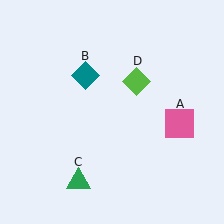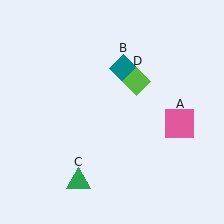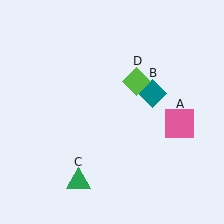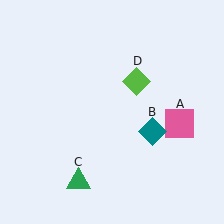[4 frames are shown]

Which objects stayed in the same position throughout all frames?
Pink square (object A) and green triangle (object C) and lime diamond (object D) remained stationary.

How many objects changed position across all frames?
1 object changed position: teal diamond (object B).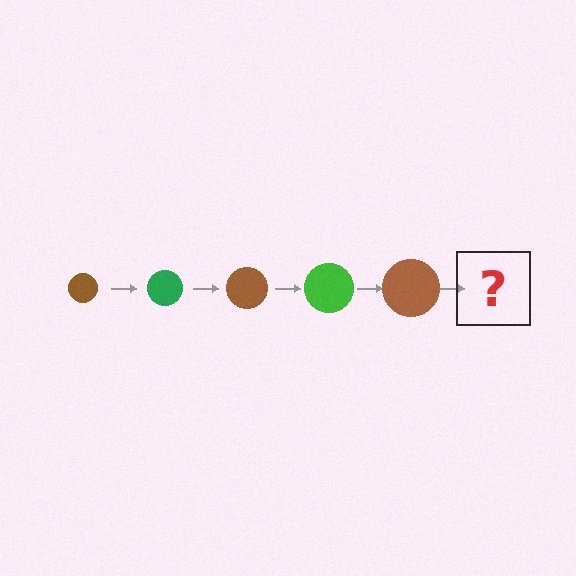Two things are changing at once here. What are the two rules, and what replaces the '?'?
The two rules are that the circle grows larger each step and the color cycles through brown and green. The '?' should be a green circle, larger than the previous one.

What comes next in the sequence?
The next element should be a green circle, larger than the previous one.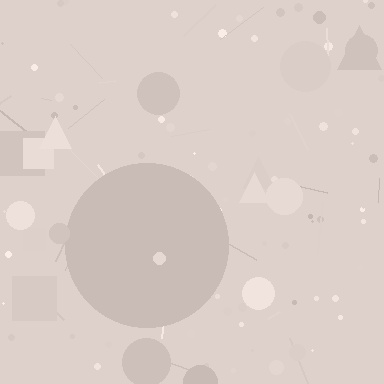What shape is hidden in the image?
A circle is hidden in the image.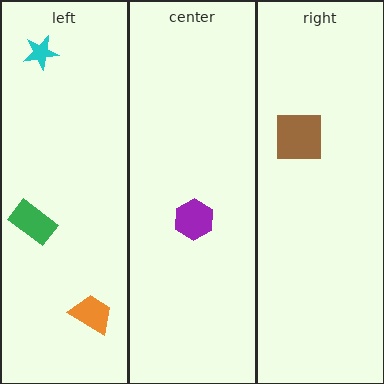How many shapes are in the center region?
1.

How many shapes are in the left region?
3.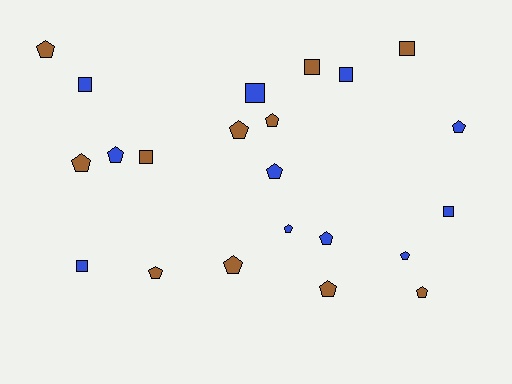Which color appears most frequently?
Brown, with 11 objects.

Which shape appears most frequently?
Pentagon, with 14 objects.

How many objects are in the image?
There are 22 objects.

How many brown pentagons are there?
There are 8 brown pentagons.